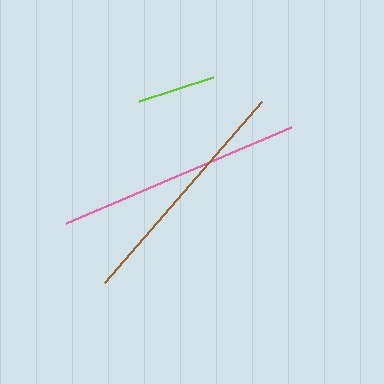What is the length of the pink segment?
The pink segment is approximately 245 pixels long.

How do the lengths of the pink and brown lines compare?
The pink and brown lines are approximately the same length.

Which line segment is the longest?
The pink line is the longest at approximately 245 pixels.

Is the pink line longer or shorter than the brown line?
The pink line is longer than the brown line.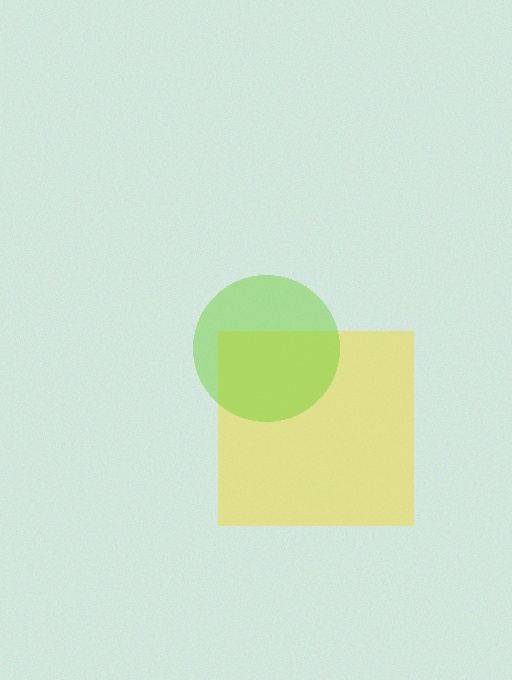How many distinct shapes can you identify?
There are 2 distinct shapes: a yellow square, a lime circle.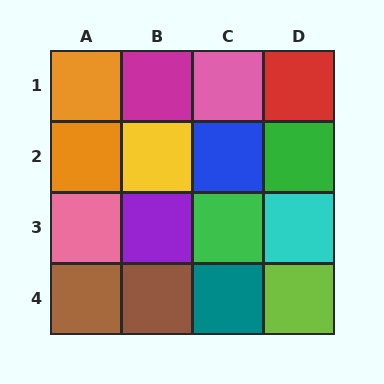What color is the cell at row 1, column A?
Orange.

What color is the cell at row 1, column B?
Magenta.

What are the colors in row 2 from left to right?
Orange, yellow, blue, green.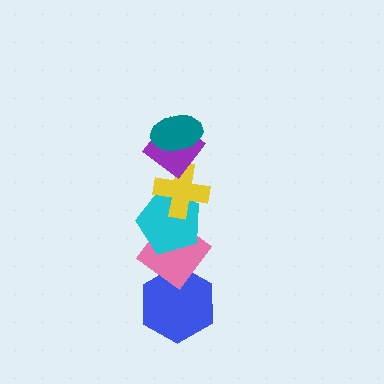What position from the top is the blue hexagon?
The blue hexagon is 6th from the top.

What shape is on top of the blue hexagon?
The pink diamond is on top of the blue hexagon.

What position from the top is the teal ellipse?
The teal ellipse is 1st from the top.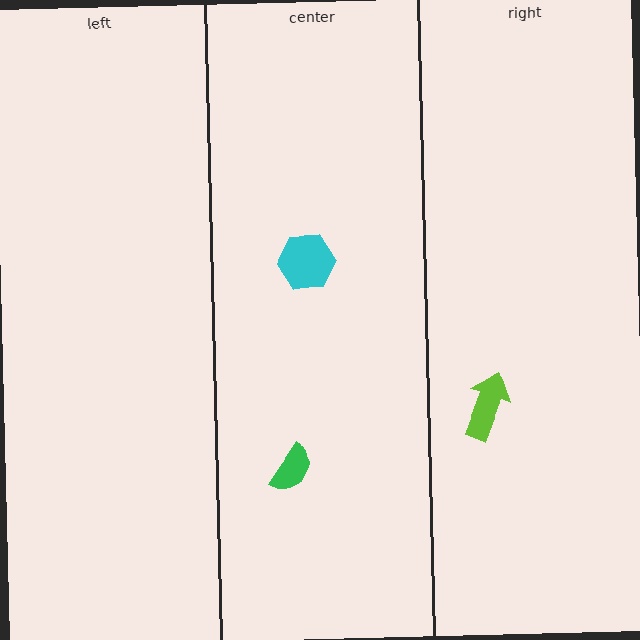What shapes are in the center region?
The green semicircle, the cyan hexagon.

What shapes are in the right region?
The lime arrow.